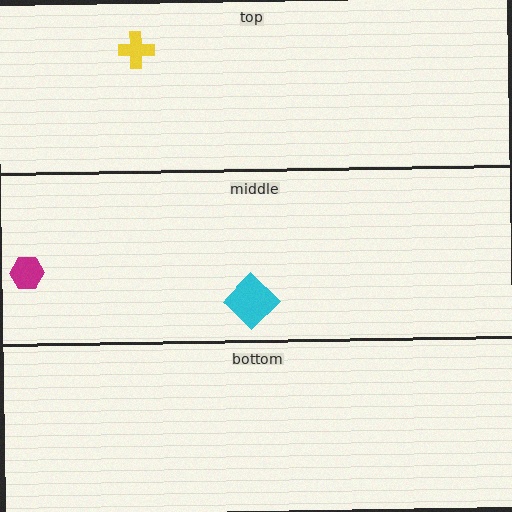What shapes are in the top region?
The yellow cross.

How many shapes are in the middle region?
2.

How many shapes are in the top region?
1.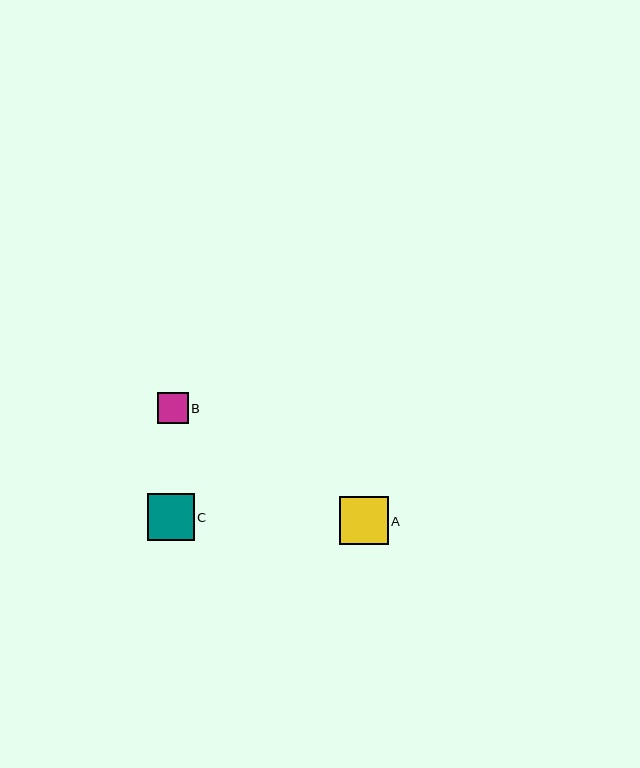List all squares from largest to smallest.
From largest to smallest: A, C, B.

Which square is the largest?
Square A is the largest with a size of approximately 49 pixels.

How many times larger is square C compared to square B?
Square C is approximately 1.5 times the size of square B.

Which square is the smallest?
Square B is the smallest with a size of approximately 31 pixels.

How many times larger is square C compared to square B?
Square C is approximately 1.5 times the size of square B.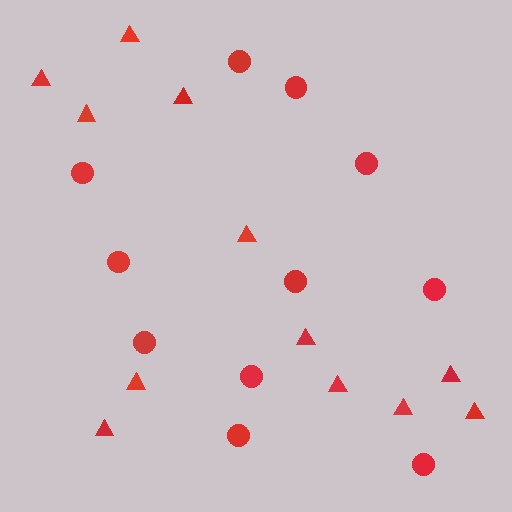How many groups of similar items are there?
There are 2 groups: one group of triangles (12) and one group of circles (11).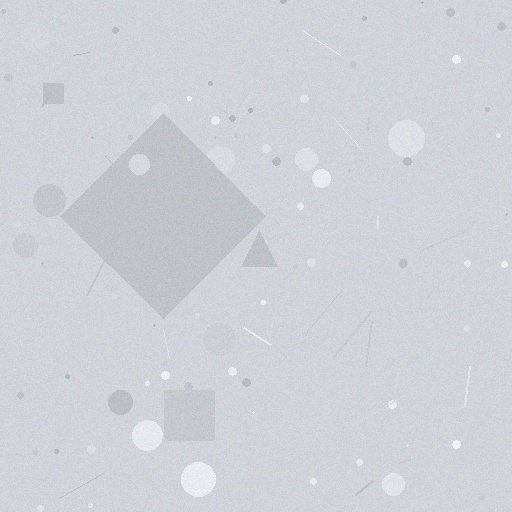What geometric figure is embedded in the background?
A diamond is embedded in the background.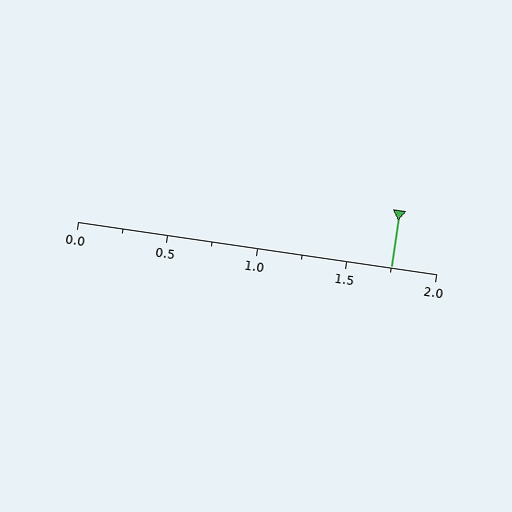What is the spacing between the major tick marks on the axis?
The major ticks are spaced 0.5 apart.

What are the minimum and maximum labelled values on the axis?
The axis runs from 0.0 to 2.0.